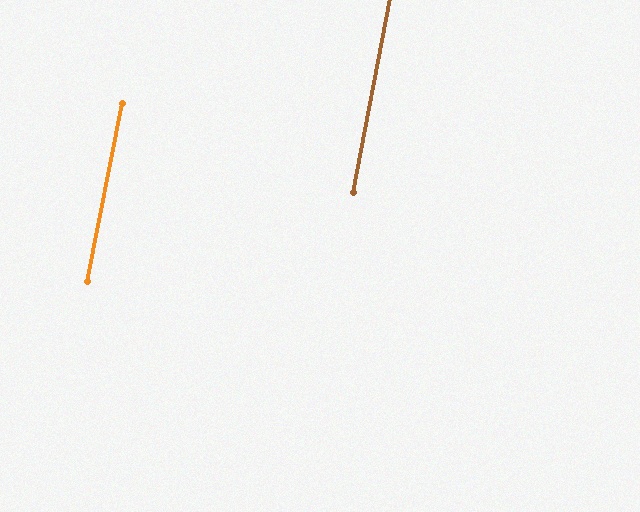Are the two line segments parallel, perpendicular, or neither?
Parallel — their directions differ by only 0.5°.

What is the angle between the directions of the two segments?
Approximately 1 degree.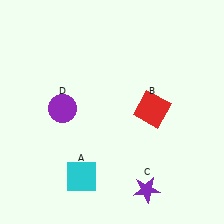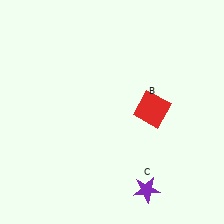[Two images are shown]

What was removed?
The purple circle (D), the cyan square (A) were removed in Image 2.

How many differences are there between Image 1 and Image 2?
There are 2 differences between the two images.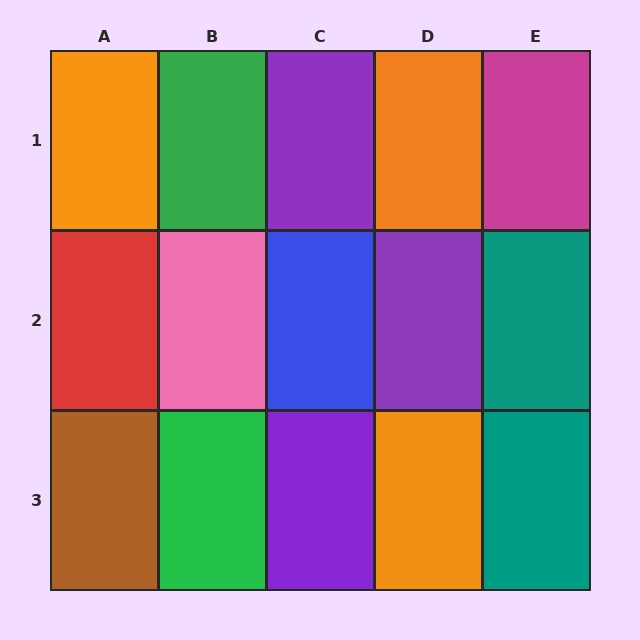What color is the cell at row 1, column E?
Magenta.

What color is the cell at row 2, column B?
Pink.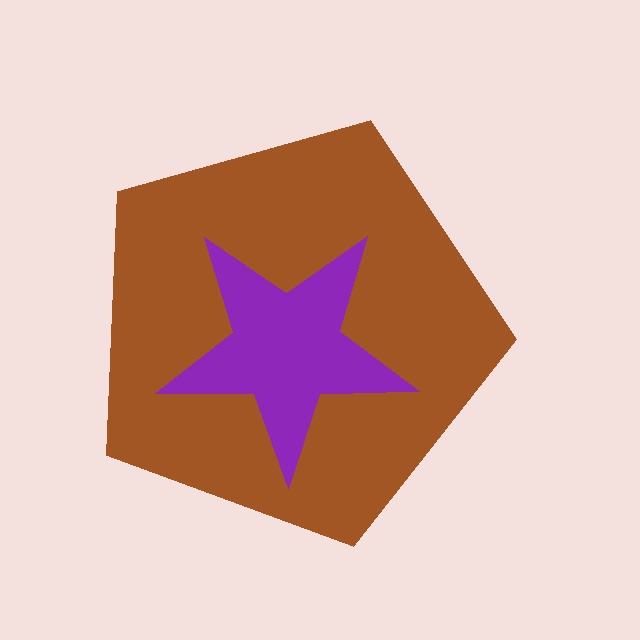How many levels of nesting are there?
2.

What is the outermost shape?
The brown pentagon.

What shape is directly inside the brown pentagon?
The purple star.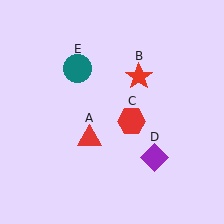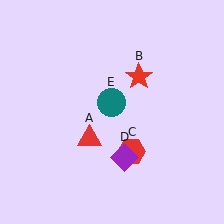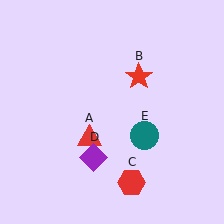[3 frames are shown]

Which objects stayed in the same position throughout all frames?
Red triangle (object A) and red star (object B) remained stationary.